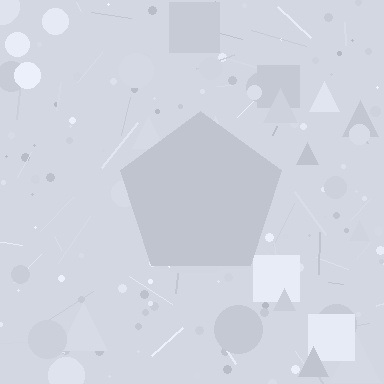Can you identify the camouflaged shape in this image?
The camouflaged shape is a pentagon.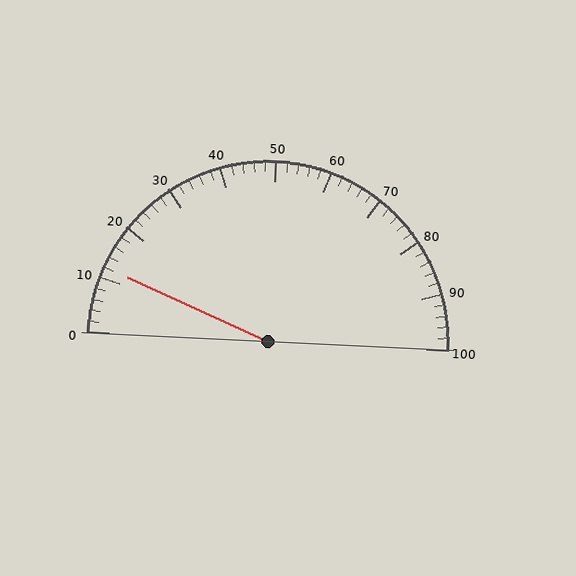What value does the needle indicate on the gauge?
The needle indicates approximately 12.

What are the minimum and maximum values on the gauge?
The gauge ranges from 0 to 100.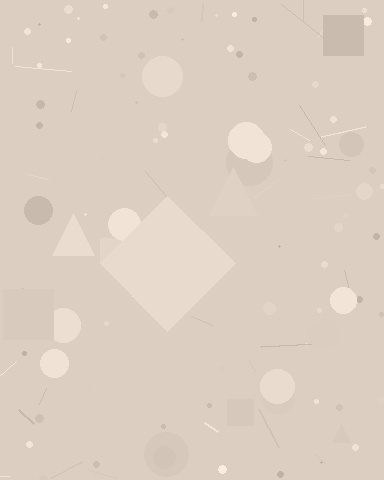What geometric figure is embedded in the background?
A diamond is embedded in the background.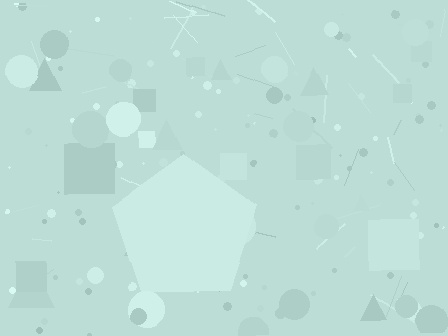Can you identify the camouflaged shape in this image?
The camouflaged shape is a pentagon.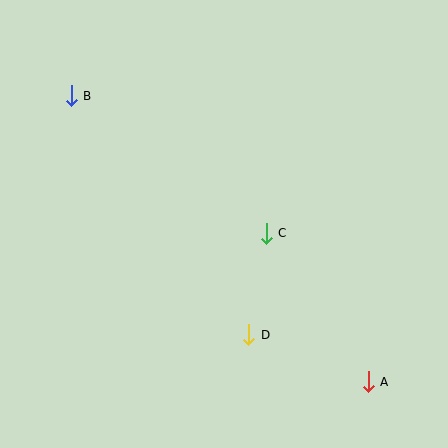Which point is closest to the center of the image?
Point C at (266, 233) is closest to the center.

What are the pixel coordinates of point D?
Point D is at (249, 335).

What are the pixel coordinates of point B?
Point B is at (71, 96).